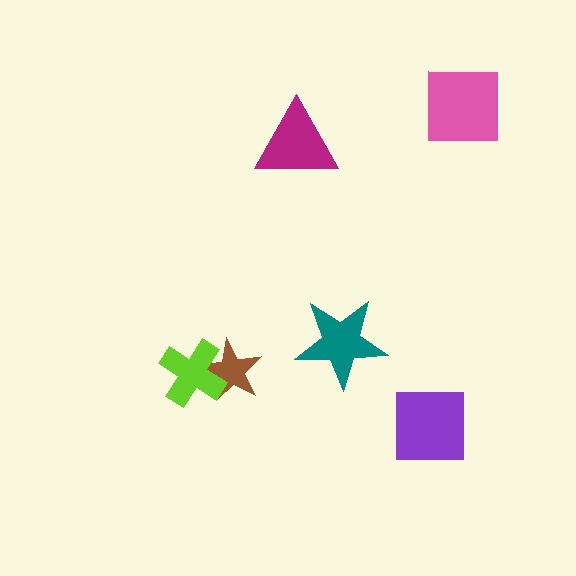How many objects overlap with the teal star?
0 objects overlap with the teal star.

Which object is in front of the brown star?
The lime cross is in front of the brown star.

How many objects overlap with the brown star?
1 object overlaps with the brown star.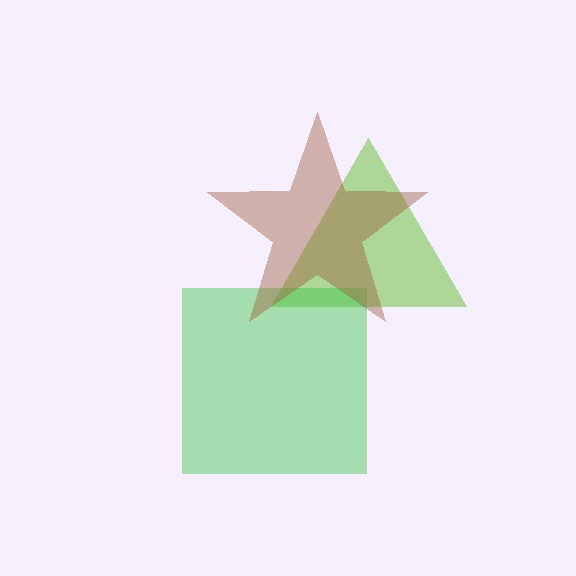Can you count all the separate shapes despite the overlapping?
Yes, there are 3 separate shapes.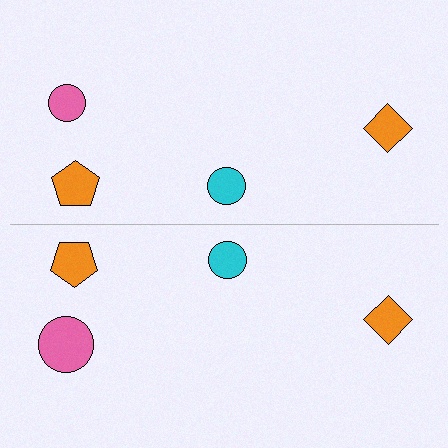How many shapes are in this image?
There are 8 shapes in this image.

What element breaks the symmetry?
The pink circle on the bottom side has a different size than its mirror counterpart.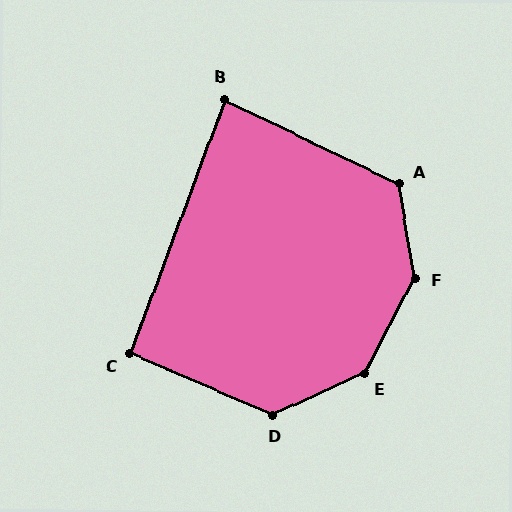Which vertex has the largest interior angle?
F, at approximately 143 degrees.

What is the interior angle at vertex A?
Approximately 125 degrees (obtuse).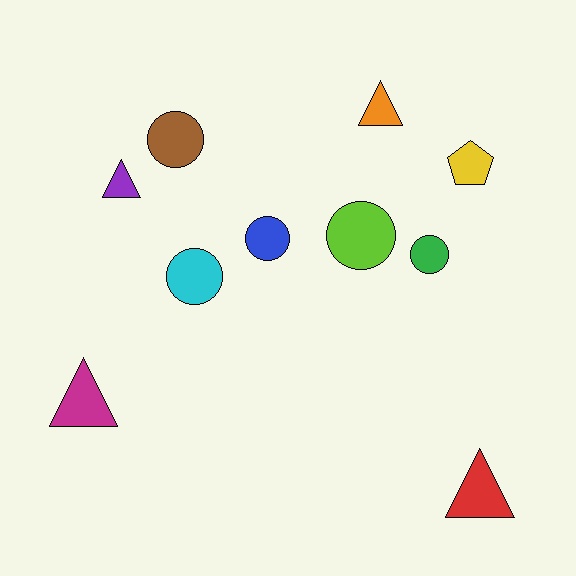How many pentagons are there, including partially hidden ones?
There is 1 pentagon.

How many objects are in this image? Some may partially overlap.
There are 10 objects.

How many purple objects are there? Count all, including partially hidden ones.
There is 1 purple object.